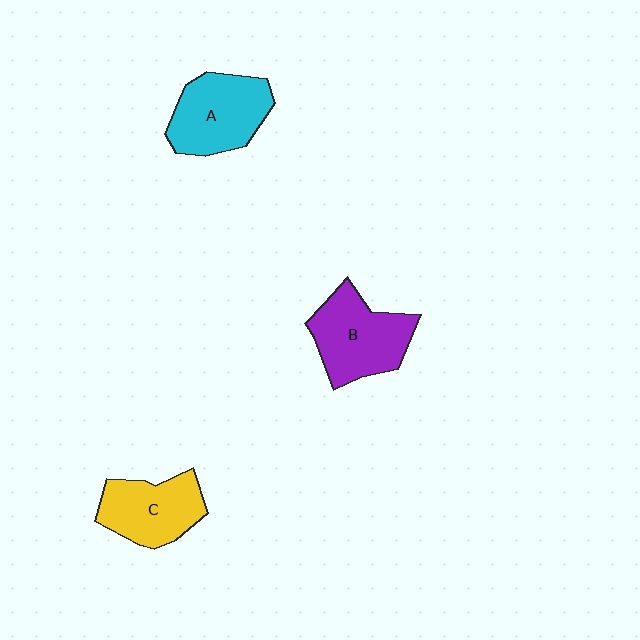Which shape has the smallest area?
Shape C (yellow).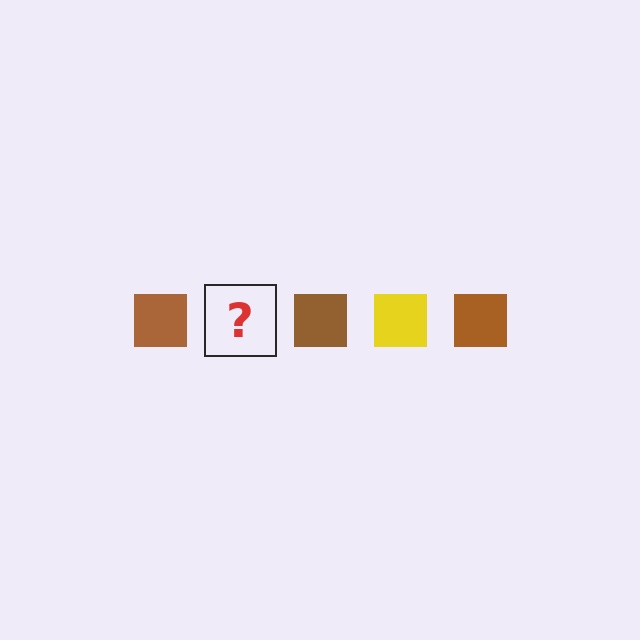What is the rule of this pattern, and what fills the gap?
The rule is that the pattern cycles through brown, yellow squares. The gap should be filled with a yellow square.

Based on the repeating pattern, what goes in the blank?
The blank should be a yellow square.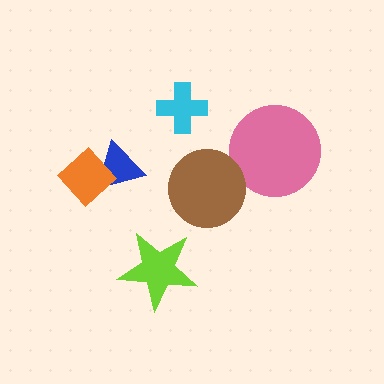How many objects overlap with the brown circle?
0 objects overlap with the brown circle.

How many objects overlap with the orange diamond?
1 object overlaps with the orange diamond.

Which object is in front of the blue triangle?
The orange diamond is in front of the blue triangle.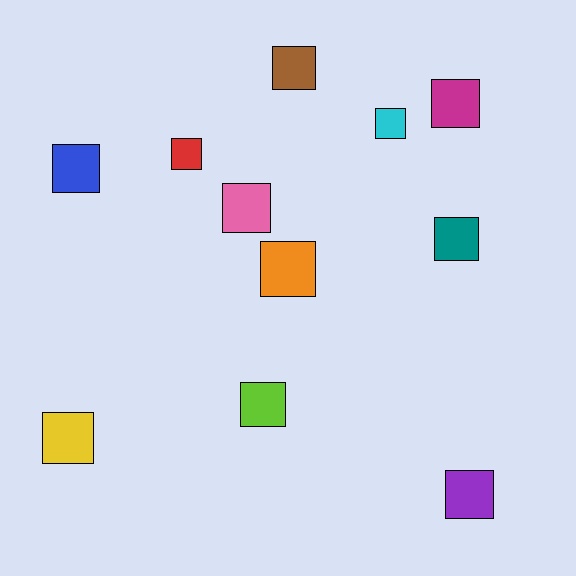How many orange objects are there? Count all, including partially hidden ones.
There is 1 orange object.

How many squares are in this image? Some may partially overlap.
There are 11 squares.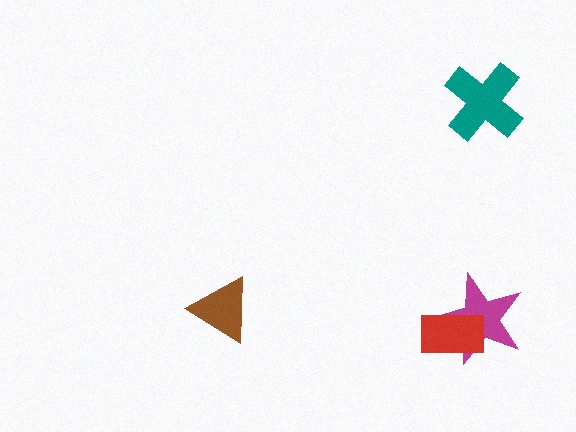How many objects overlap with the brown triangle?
0 objects overlap with the brown triangle.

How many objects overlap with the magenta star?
1 object overlaps with the magenta star.